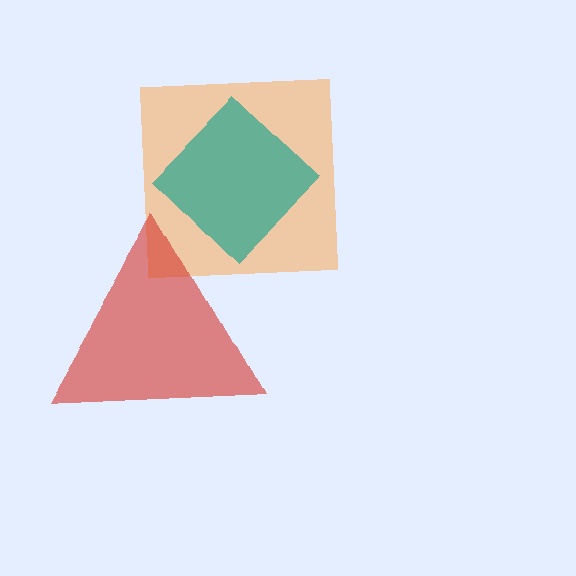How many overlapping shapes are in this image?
There are 3 overlapping shapes in the image.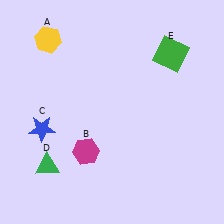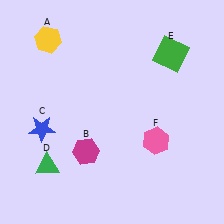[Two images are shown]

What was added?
A pink hexagon (F) was added in Image 2.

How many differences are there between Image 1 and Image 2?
There is 1 difference between the two images.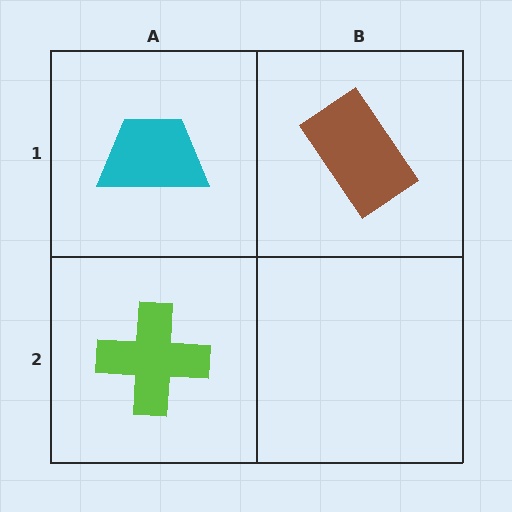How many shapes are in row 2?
1 shape.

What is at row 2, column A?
A lime cross.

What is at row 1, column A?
A cyan trapezoid.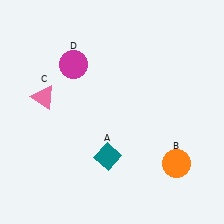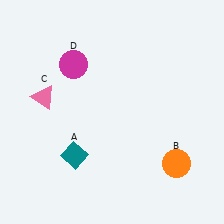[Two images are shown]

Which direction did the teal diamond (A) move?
The teal diamond (A) moved left.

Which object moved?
The teal diamond (A) moved left.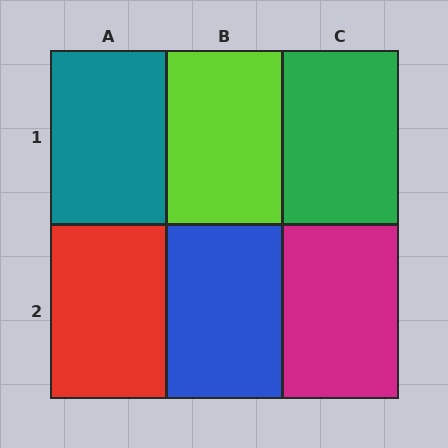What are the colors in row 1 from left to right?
Teal, lime, green.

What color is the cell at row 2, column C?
Magenta.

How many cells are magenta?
1 cell is magenta.